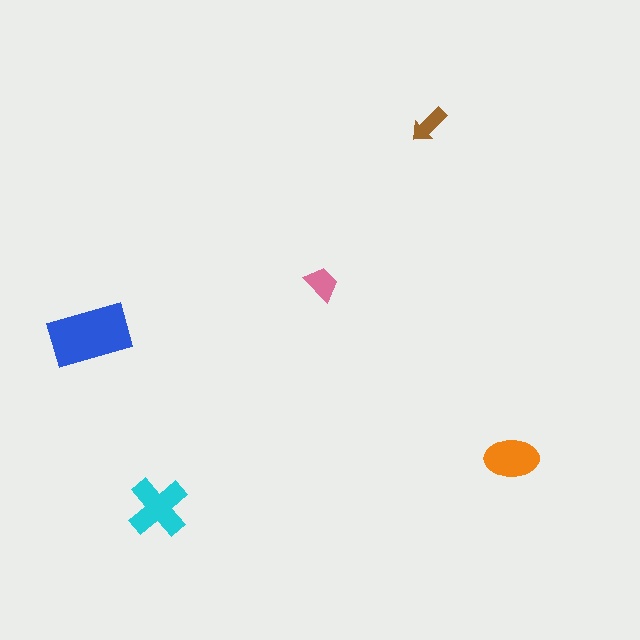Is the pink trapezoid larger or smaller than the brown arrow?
Larger.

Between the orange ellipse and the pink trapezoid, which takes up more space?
The orange ellipse.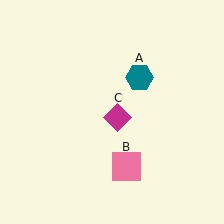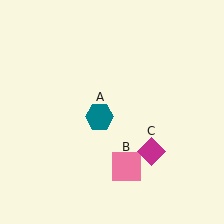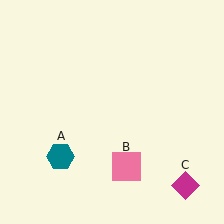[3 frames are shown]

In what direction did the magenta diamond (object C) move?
The magenta diamond (object C) moved down and to the right.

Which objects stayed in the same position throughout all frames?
Pink square (object B) remained stationary.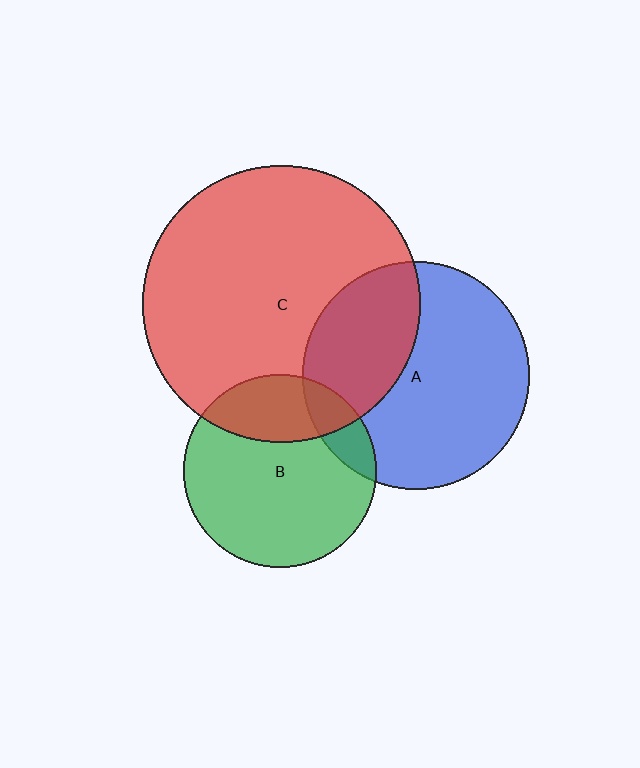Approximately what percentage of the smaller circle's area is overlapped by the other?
Approximately 25%.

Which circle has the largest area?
Circle C (red).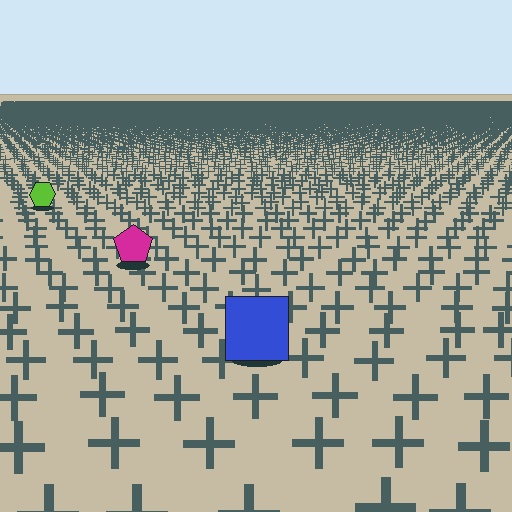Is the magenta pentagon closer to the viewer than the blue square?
No. The blue square is closer — you can tell from the texture gradient: the ground texture is coarser near it.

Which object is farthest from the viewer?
The lime hexagon is farthest from the viewer. It appears smaller and the ground texture around it is denser.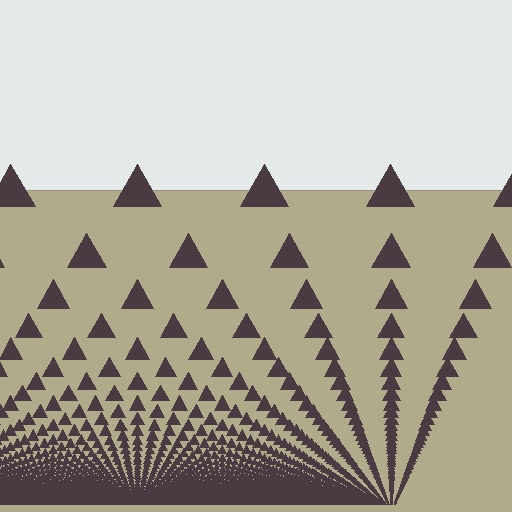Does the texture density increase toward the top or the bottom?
Density increases toward the bottom.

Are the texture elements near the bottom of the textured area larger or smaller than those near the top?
Smaller. The gradient is inverted — elements near the bottom are smaller and denser.